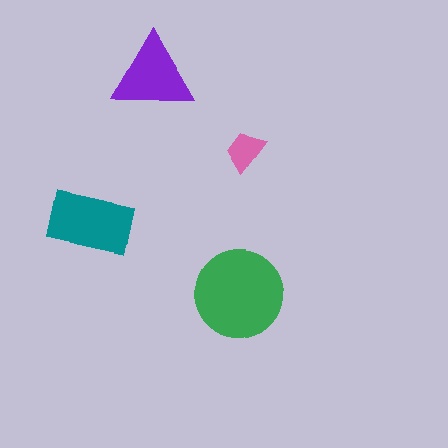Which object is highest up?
The purple triangle is topmost.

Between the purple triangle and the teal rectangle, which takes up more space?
The teal rectangle.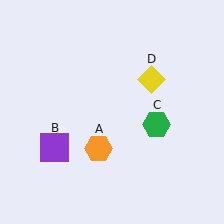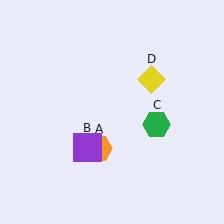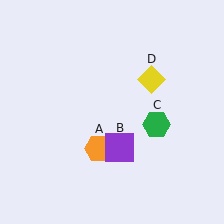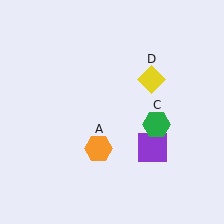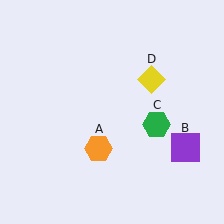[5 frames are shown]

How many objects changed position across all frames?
1 object changed position: purple square (object B).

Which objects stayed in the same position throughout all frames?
Orange hexagon (object A) and green hexagon (object C) and yellow diamond (object D) remained stationary.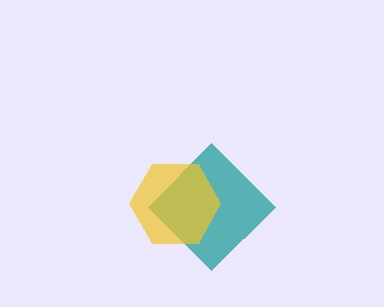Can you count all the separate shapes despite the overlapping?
Yes, there are 2 separate shapes.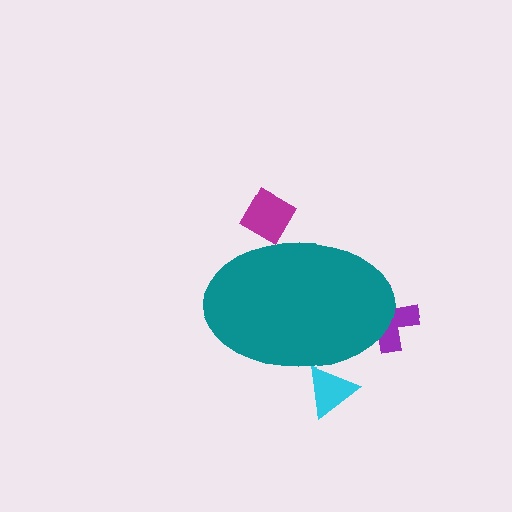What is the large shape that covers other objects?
A teal ellipse.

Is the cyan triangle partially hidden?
Yes, the cyan triangle is partially hidden behind the teal ellipse.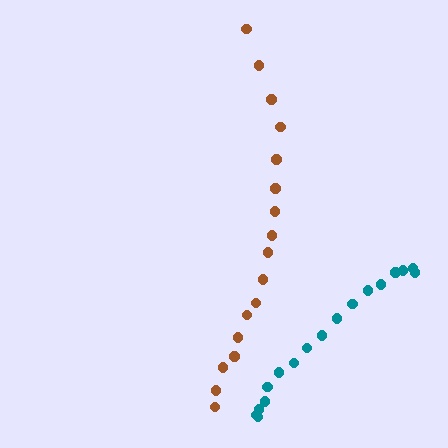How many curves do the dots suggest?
There are 2 distinct paths.